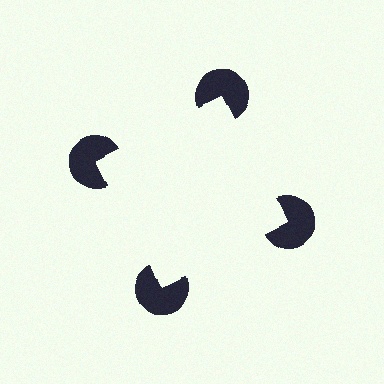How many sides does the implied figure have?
4 sides.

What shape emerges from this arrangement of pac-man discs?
An illusory square — its edges are inferred from the aligned wedge cuts in the pac-man discs, not physically drawn.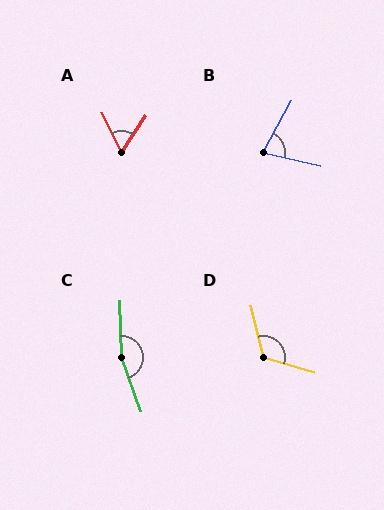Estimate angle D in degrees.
Approximately 121 degrees.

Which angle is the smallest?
A, at approximately 60 degrees.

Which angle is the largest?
C, at approximately 162 degrees.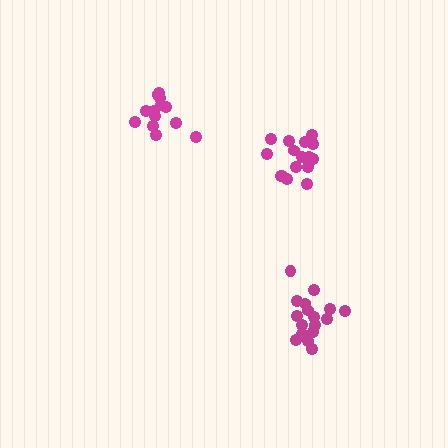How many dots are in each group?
Group 1: 17 dots, Group 2: 17 dots, Group 3: 14 dots (48 total).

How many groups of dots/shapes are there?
There are 3 groups.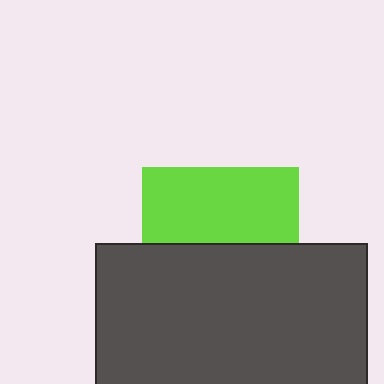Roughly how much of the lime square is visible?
About half of it is visible (roughly 49%).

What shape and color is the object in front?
The object in front is a dark gray rectangle.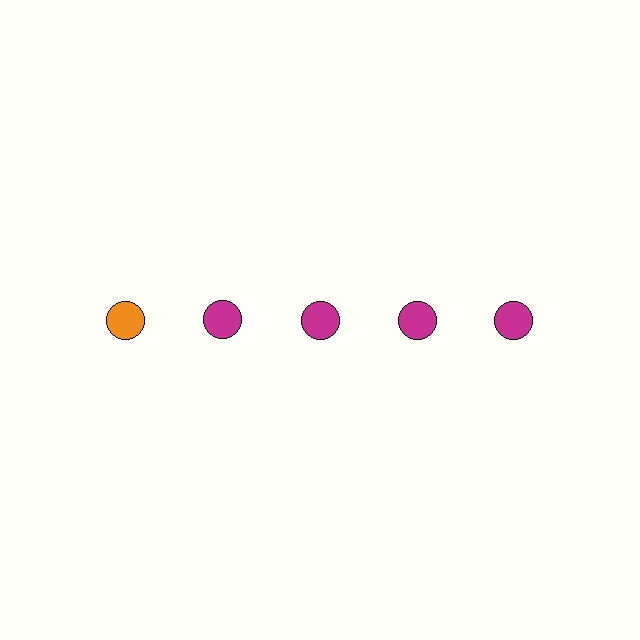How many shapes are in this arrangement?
There are 5 shapes arranged in a grid pattern.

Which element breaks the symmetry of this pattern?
The orange circle in the top row, leftmost column breaks the symmetry. All other shapes are magenta circles.